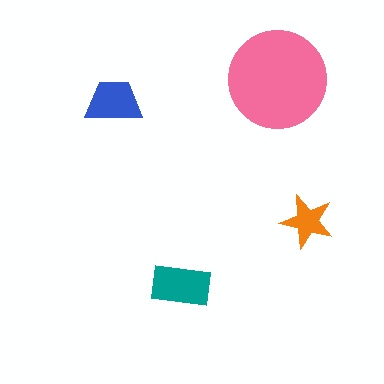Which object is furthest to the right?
The orange star is rightmost.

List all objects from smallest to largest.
The orange star, the blue trapezoid, the teal rectangle, the pink circle.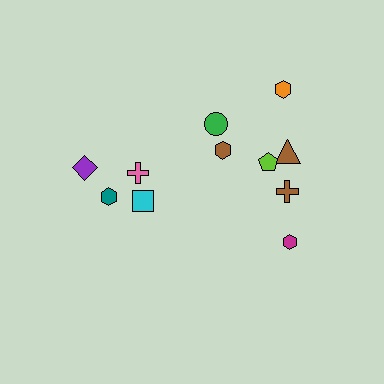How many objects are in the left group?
There are 4 objects.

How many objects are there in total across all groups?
There are 11 objects.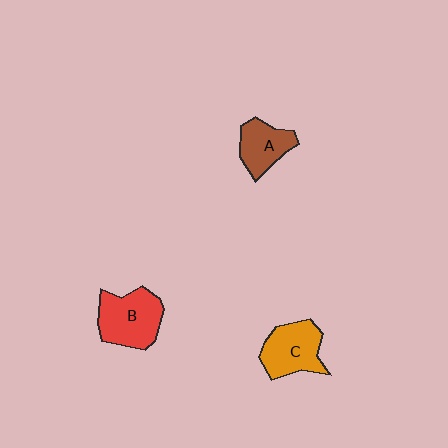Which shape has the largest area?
Shape B (red).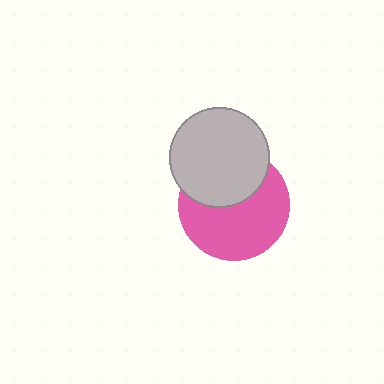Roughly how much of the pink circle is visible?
About half of it is visible (roughly 62%).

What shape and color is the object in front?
The object in front is a light gray circle.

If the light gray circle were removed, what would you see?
You would see the complete pink circle.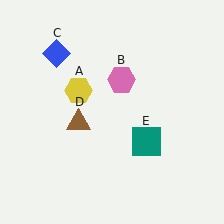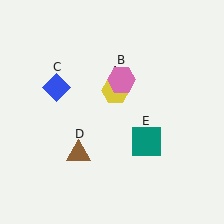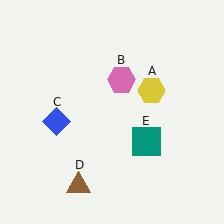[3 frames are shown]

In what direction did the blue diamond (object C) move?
The blue diamond (object C) moved down.